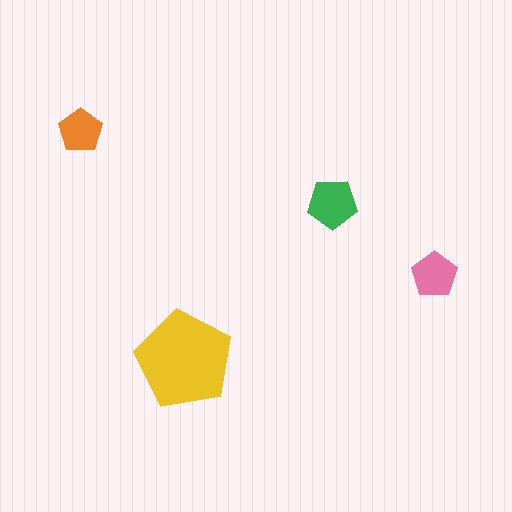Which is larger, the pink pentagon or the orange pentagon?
The pink one.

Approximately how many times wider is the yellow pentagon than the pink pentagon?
About 2 times wider.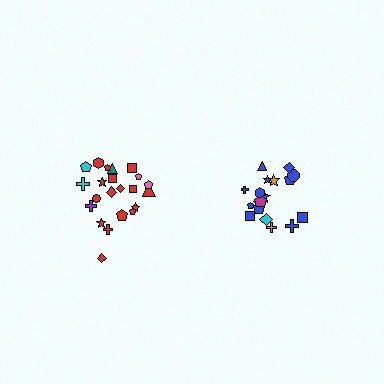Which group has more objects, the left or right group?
The left group.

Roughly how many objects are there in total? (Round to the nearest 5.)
Roughly 40 objects in total.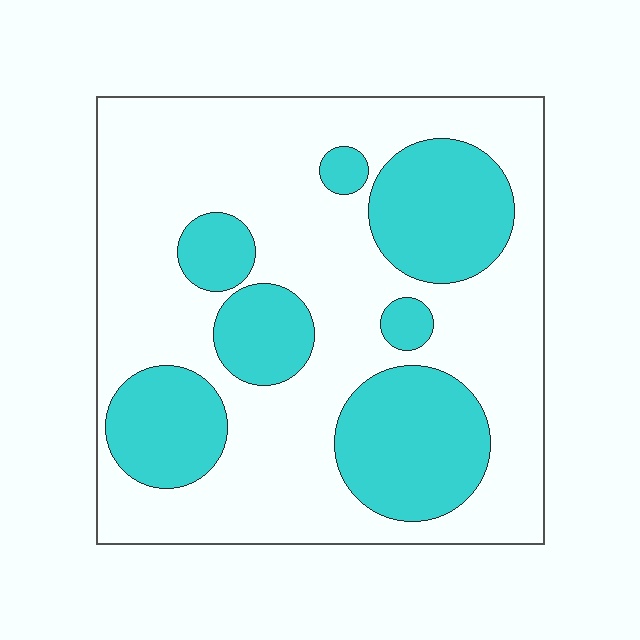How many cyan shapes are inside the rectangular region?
7.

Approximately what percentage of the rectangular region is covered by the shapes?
Approximately 35%.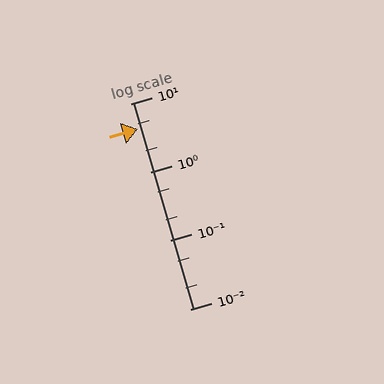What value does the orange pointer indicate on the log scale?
The pointer indicates approximately 4.2.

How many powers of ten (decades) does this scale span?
The scale spans 3 decades, from 0.01 to 10.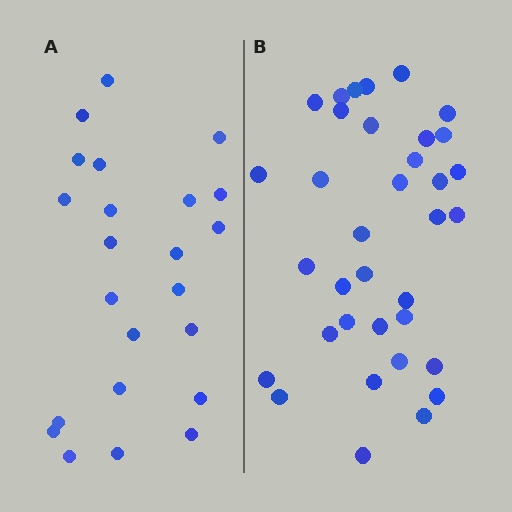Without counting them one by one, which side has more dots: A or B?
Region B (the right region) has more dots.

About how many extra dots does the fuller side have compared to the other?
Region B has roughly 12 or so more dots than region A.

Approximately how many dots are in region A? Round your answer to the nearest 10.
About 20 dots. (The exact count is 23, which rounds to 20.)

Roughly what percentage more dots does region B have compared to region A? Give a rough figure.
About 50% more.